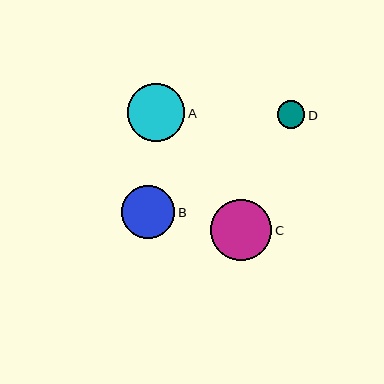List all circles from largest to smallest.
From largest to smallest: C, A, B, D.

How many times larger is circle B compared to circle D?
Circle B is approximately 1.9 times the size of circle D.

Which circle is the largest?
Circle C is the largest with a size of approximately 61 pixels.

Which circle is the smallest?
Circle D is the smallest with a size of approximately 28 pixels.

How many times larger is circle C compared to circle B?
Circle C is approximately 1.1 times the size of circle B.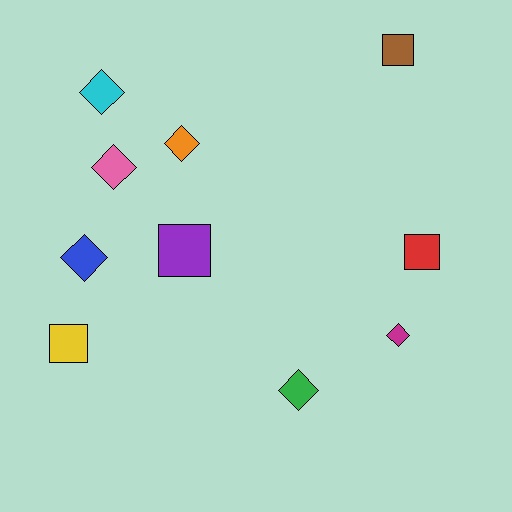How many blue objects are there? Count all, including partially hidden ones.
There is 1 blue object.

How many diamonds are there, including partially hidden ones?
There are 6 diamonds.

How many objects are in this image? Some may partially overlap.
There are 10 objects.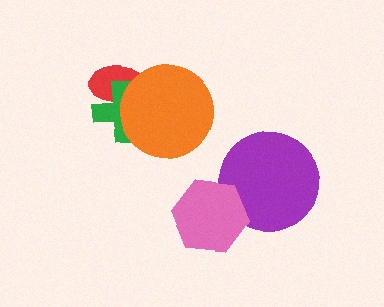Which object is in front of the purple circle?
The pink hexagon is in front of the purple circle.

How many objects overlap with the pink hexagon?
1 object overlaps with the pink hexagon.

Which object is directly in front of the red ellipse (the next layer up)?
The green cross is directly in front of the red ellipse.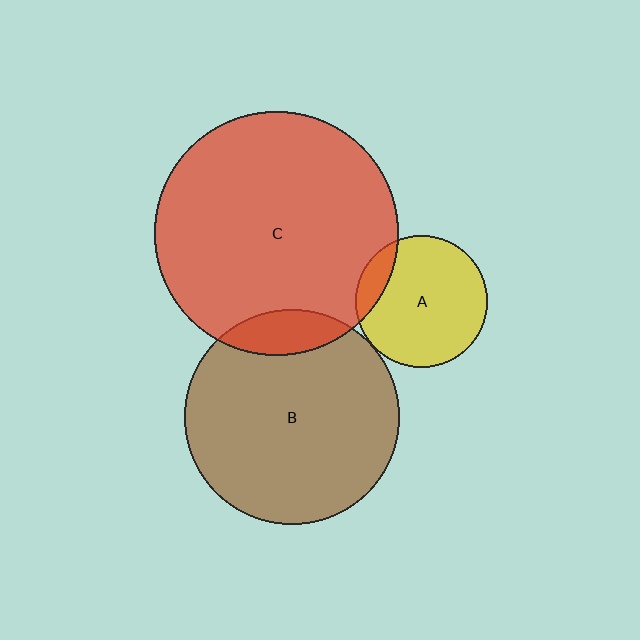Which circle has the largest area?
Circle C (red).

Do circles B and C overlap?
Yes.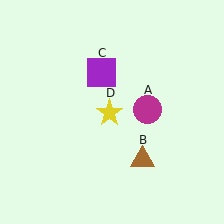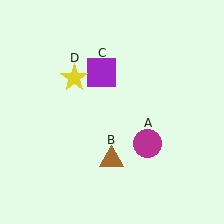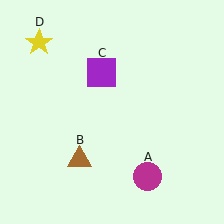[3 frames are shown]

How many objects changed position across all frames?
3 objects changed position: magenta circle (object A), brown triangle (object B), yellow star (object D).